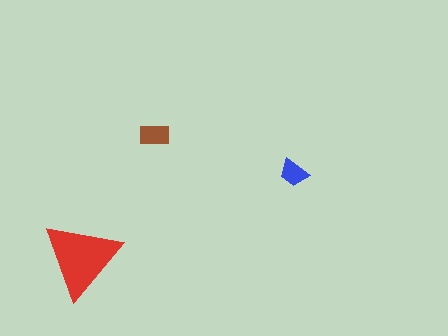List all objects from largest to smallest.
The red triangle, the brown rectangle, the blue trapezoid.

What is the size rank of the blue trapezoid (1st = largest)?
3rd.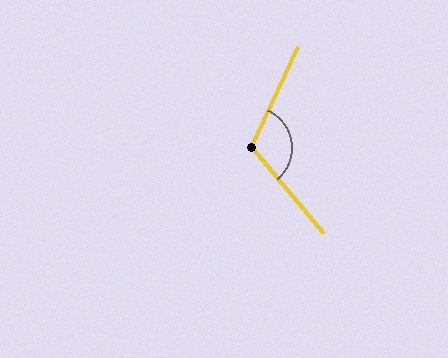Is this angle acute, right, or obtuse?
It is obtuse.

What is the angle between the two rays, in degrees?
Approximately 115 degrees.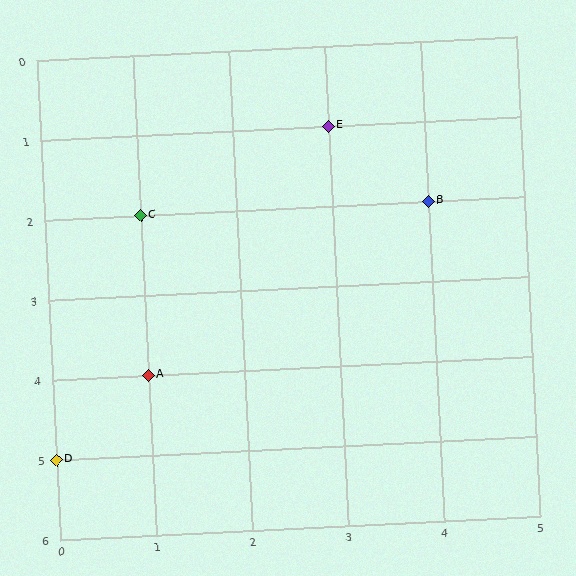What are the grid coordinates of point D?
Point D is at grid coordinates (0, 5).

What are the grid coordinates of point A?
Point A is at grid coordinates (1, 4).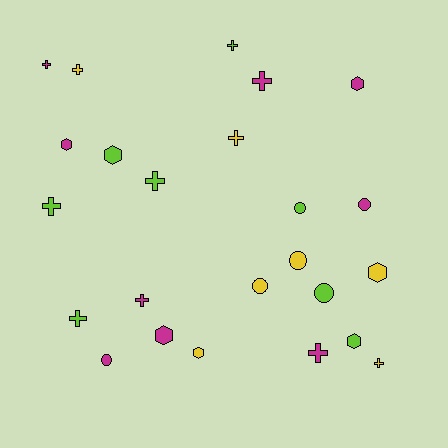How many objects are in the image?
There are 24 objects.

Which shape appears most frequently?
Cross, with 11 objects.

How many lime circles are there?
There are 2 lime circles.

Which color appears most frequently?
Magenta, with 9 objects.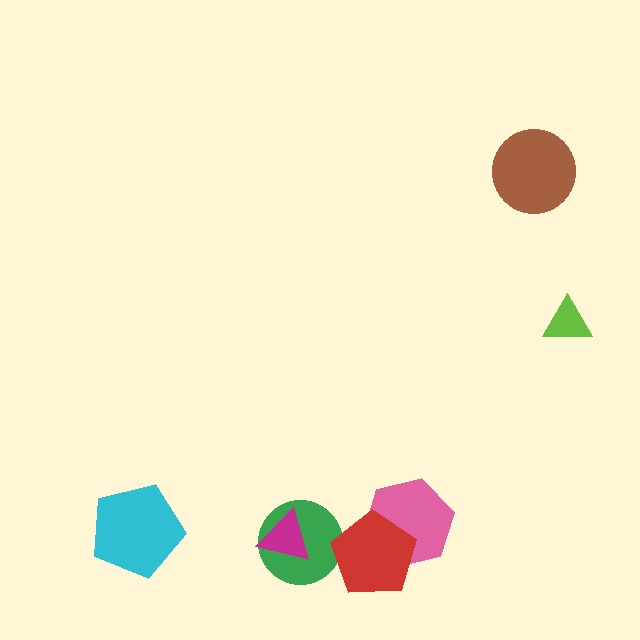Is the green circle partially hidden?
Yes, it is partially covered by another shape.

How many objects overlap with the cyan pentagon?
0 objects overlap with the cyan pentagon.